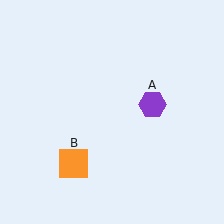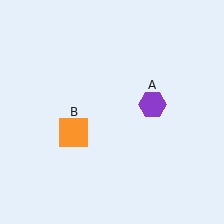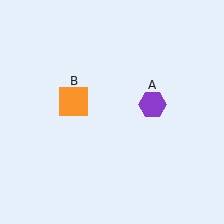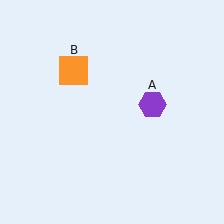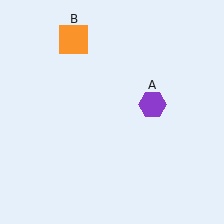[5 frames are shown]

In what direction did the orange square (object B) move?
The orange square (object B) moved up.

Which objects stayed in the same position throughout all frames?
Purple hexagon (object A) remained stationary.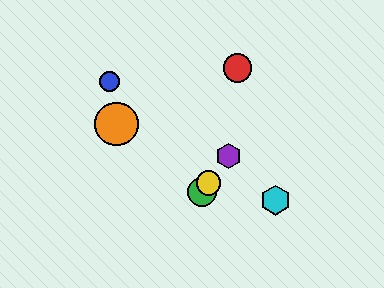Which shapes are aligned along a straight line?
The green circle, the yellow circle, the purple hexagon are aligned along a straight line.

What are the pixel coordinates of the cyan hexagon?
The cyan hexagon is at (275, 200).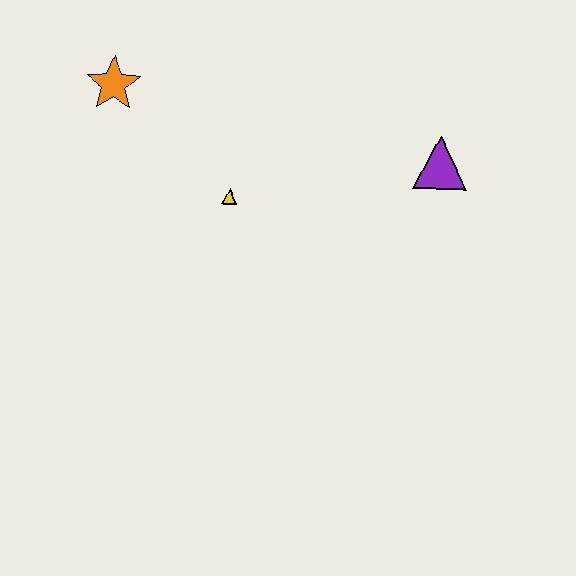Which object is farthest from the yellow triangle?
The purple triangle is farthest from the yellow triangle.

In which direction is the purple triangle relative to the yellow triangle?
The purple triangle is to the right of the yellow triangle.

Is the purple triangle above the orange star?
No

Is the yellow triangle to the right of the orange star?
Yes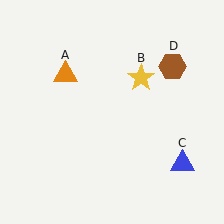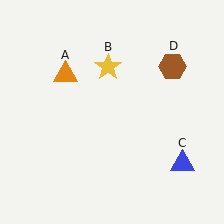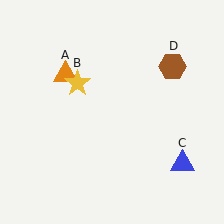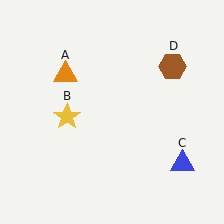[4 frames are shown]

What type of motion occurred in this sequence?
The yellow star (object B) rotated counterclockwise around the center of the scene.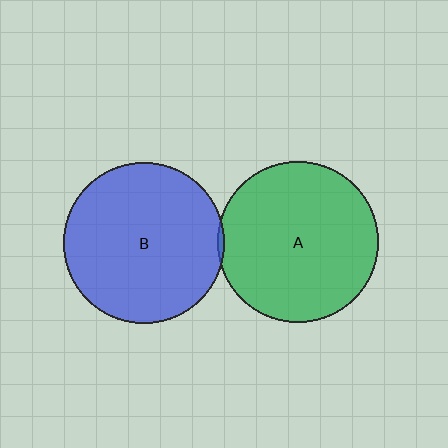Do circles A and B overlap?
Yes.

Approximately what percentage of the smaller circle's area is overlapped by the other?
Approximately 5%.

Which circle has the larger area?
Circle A (green).